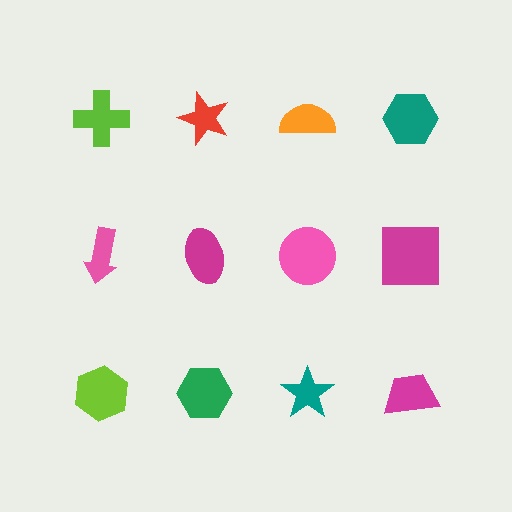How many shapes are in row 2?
4 shapes.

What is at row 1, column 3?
An orange semicircle.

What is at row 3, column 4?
A magenta trapezoid.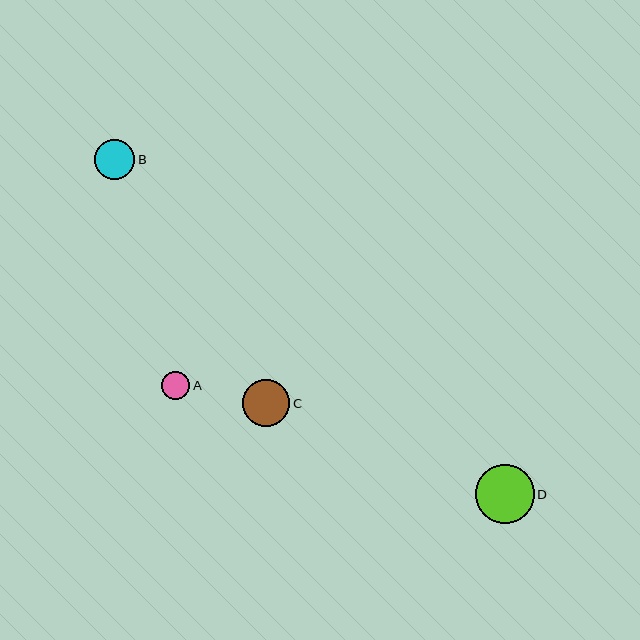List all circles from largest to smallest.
From largest to smallest: D, C, B, A.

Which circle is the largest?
Circle D is the largest with a size of approximately 59 pixels.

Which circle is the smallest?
Circle A is the smallest with a size of approximately 28 pixels.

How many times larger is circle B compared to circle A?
Circle B is approximately 1.4 times the size of circle A.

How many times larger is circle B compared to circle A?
Circle B is approximately 1.4 times the size of circle A.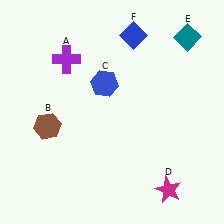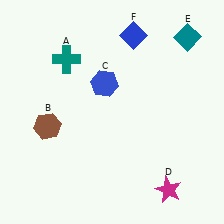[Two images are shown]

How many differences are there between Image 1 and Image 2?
There is 1 difference between the two images.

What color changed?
The cross (A) changed from purple in Image 1 to teal in Image 2.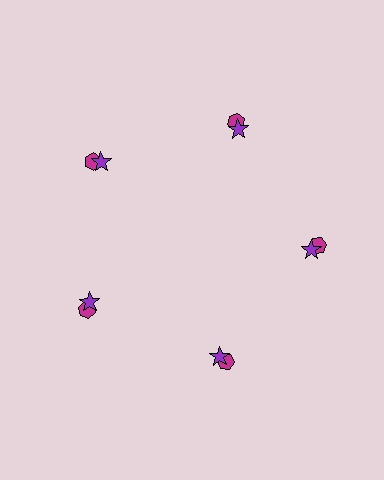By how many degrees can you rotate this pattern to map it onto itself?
The pattern maps onto itself every 72 degrees of rotation.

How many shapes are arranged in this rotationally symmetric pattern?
There are 10 shapes, arranged in 5 groups of 2.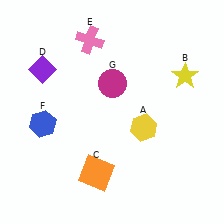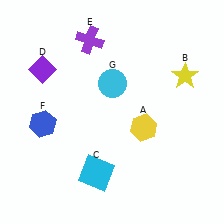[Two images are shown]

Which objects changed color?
C changed from orange to cyan. E changed from pink to purple. G changed from magenta to cyan.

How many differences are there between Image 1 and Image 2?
There are 3 differences between the two images.